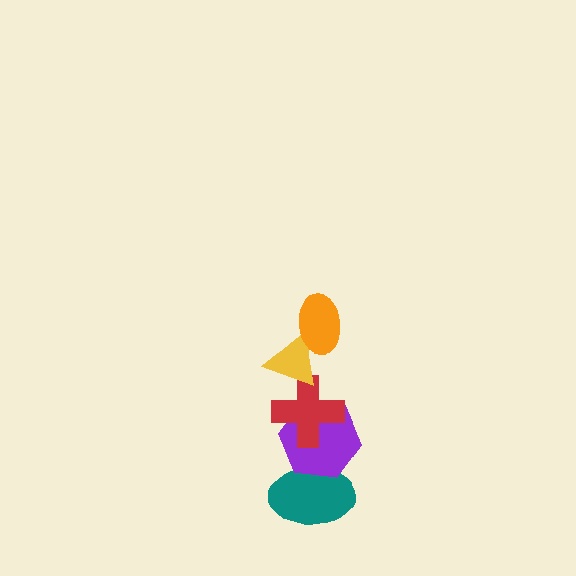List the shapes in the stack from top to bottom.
From top to bottom: the orange ellipse, the yellow triangle, the red cross, the purple hexagon, the teal ellipse.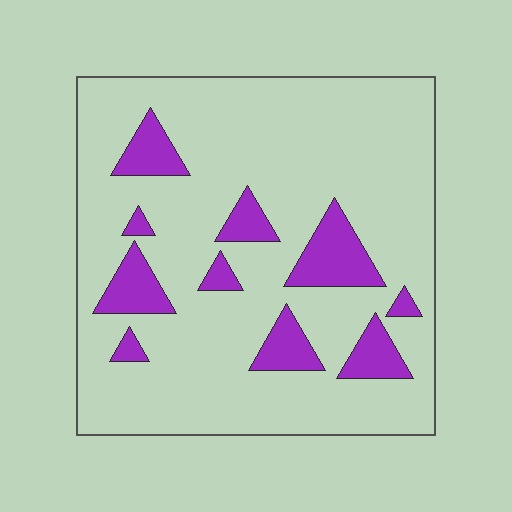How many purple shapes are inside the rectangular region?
10.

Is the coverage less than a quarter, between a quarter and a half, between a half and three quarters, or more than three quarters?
Less than a quarter.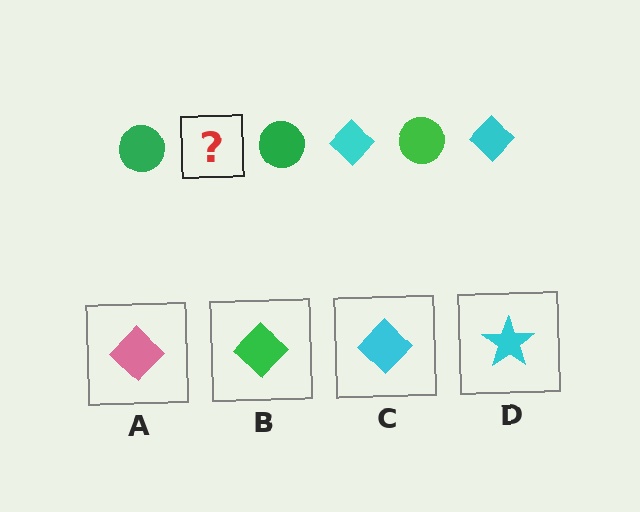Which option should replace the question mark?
Option C.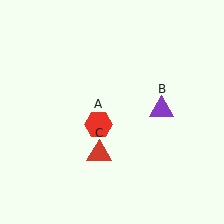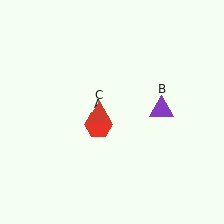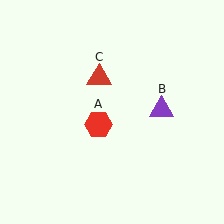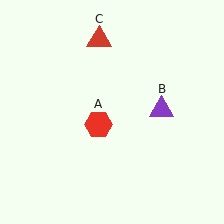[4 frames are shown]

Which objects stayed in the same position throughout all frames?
Red hexagon (object A) and purple triangle (object B) remained stationary.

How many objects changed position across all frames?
1 object changed position: red triangle (object C).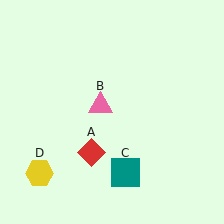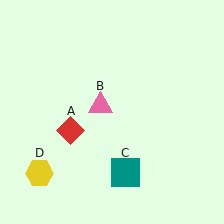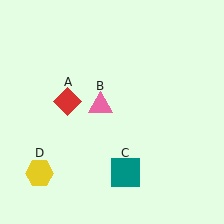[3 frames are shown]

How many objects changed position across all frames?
1 object changed position: red diamond (object A).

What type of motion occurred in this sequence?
The red diamond (object A) rotated clockwise around the center of the scene.